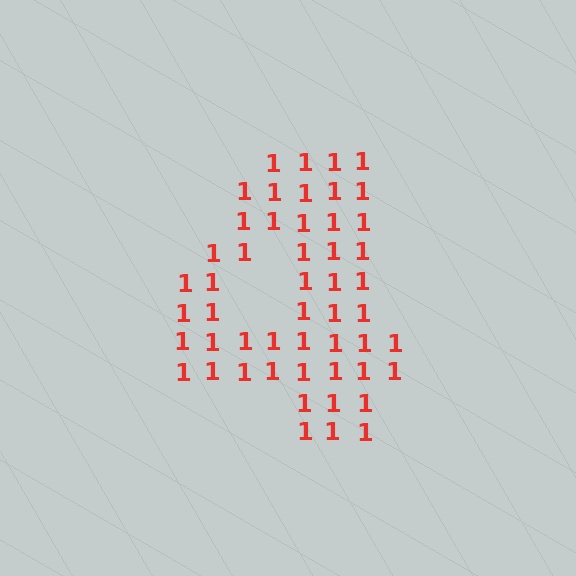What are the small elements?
The small elements are digit 1's.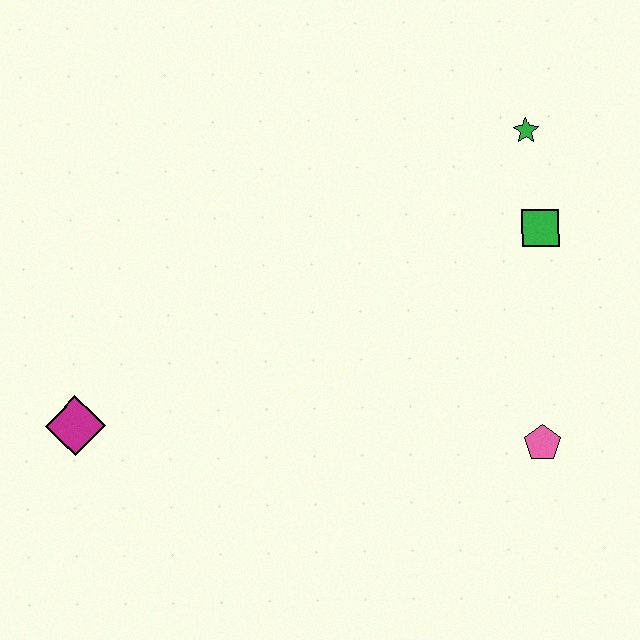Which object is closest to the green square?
The green star is closest to the green square.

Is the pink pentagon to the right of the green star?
Yes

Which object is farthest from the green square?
The magenta diamond is farthest from the green square.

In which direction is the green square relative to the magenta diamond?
The green square is to the right of the magenta diamond.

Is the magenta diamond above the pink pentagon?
Yes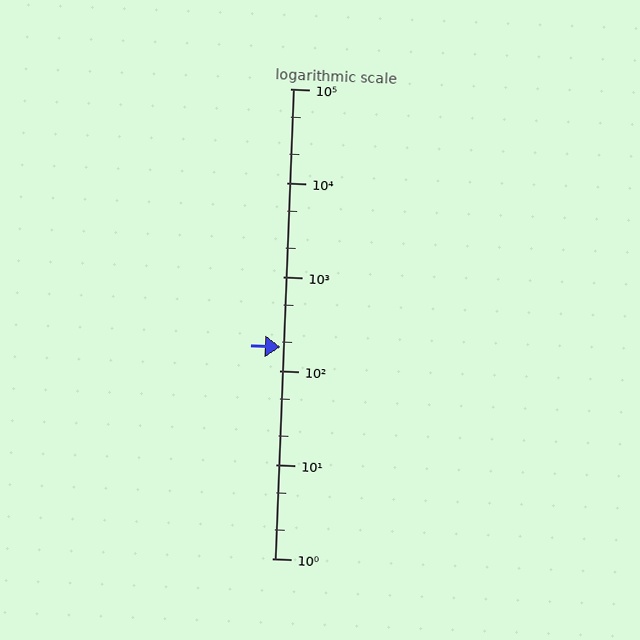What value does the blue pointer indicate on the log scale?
The pointer indicates approximately 180.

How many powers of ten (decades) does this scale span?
The scale spans 5 decades, from 1 to 100000.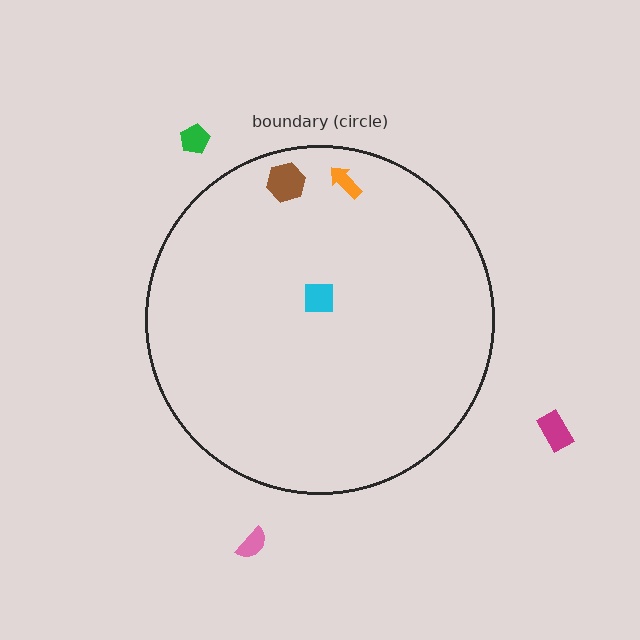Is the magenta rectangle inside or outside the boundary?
Outside.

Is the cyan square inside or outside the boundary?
Inside.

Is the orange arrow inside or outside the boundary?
Inside.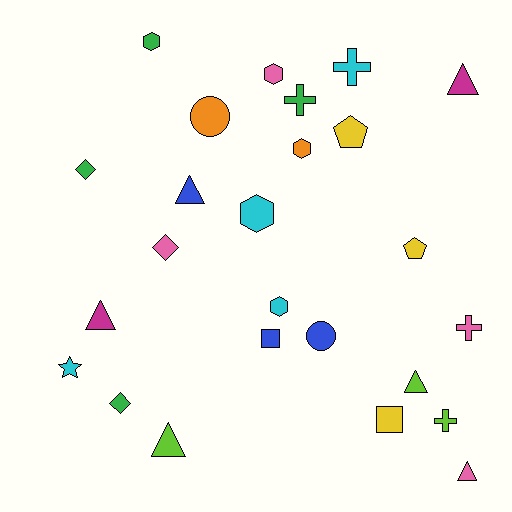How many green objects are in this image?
There are 4 green objects.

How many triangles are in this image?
There are 6 triangles.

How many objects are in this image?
There are 25 objects.